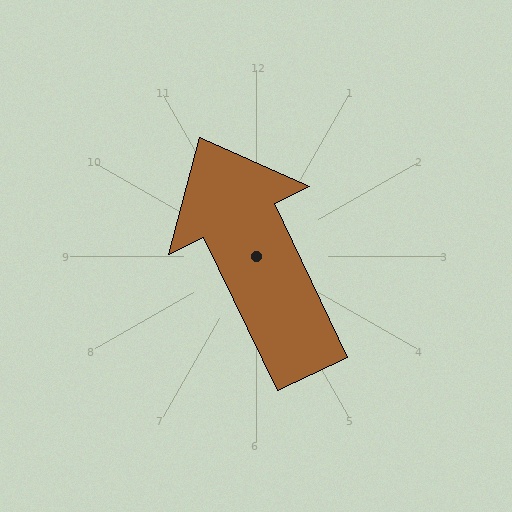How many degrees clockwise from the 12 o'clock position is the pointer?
Approximately 334 degrees.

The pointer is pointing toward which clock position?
Roughly 11 o'clock.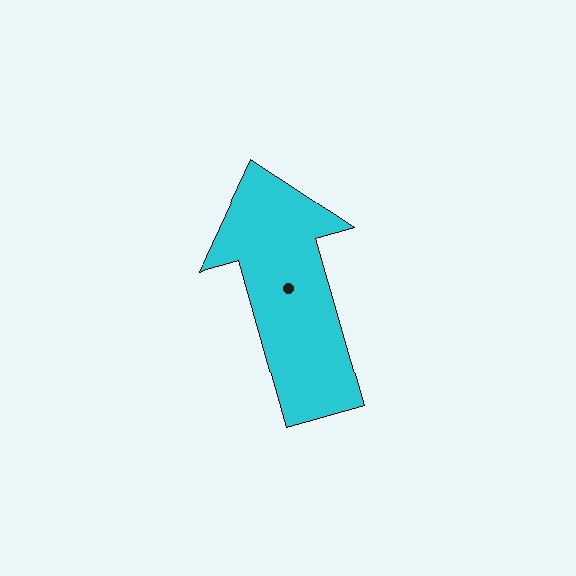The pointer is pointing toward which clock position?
Roughly 11 o'clock.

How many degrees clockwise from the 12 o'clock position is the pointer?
Approximately 344 degrees.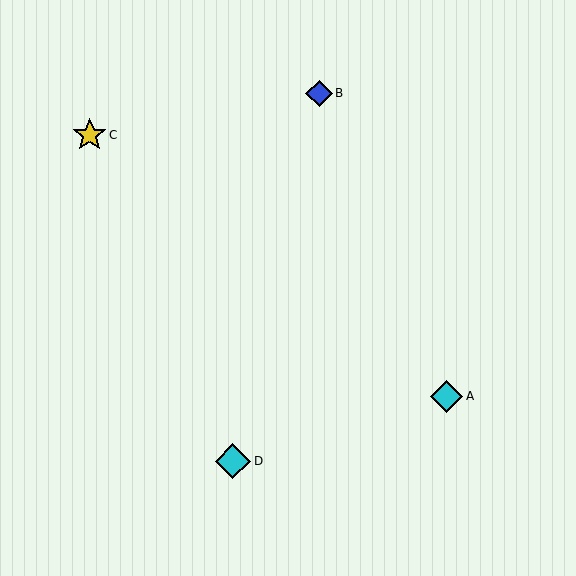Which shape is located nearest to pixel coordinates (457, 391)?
The cyan diamond (labeled A) at (447, 396) is nearest to that location.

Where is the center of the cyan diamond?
The center of the cyan diamond is at (233, 461).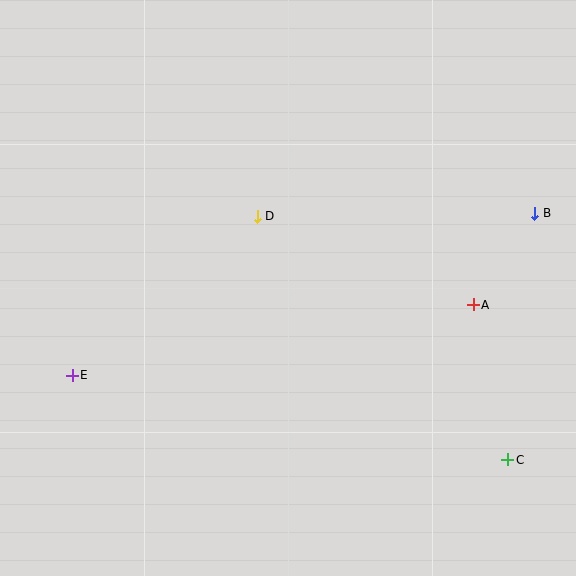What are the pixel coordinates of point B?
Point B is at (535, 213).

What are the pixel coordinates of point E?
Point E is at (72, 375).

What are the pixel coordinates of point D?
Point D is at (257, 216).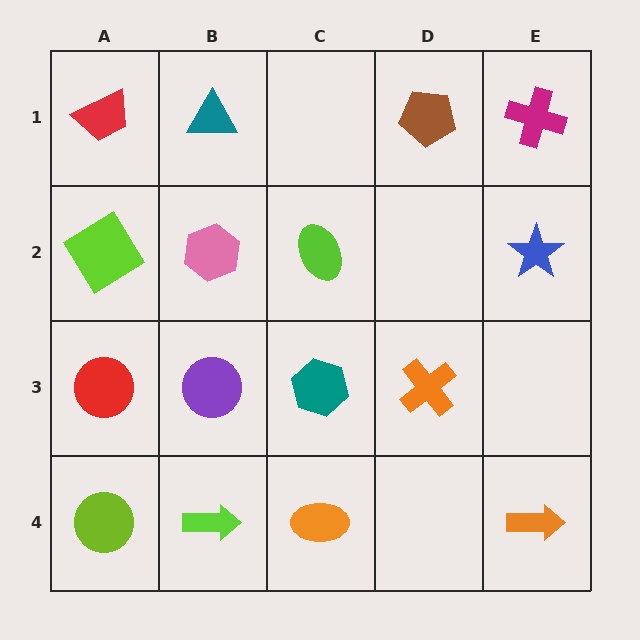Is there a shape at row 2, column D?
No, that cell is empty.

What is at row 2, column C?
A lime ellipse.